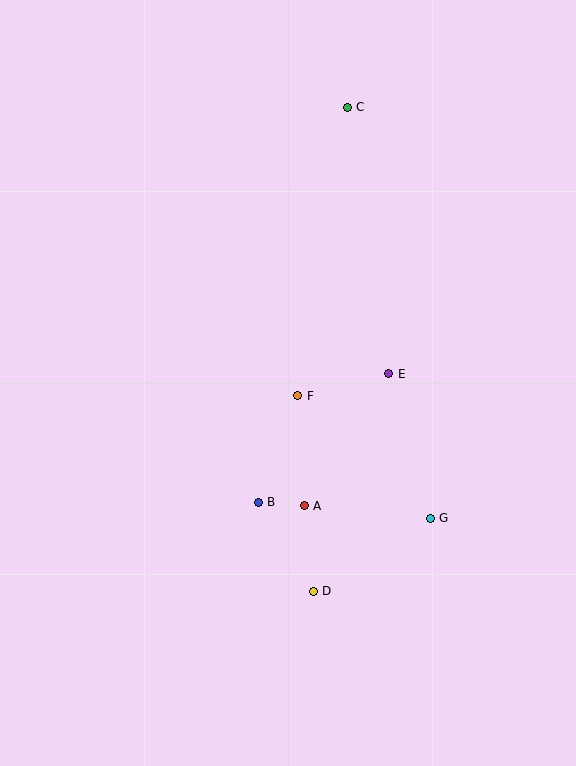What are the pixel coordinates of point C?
Point C is at (347, 107).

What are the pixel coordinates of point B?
Point B is at (258, 502).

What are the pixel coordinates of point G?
Point G is at (430, 518).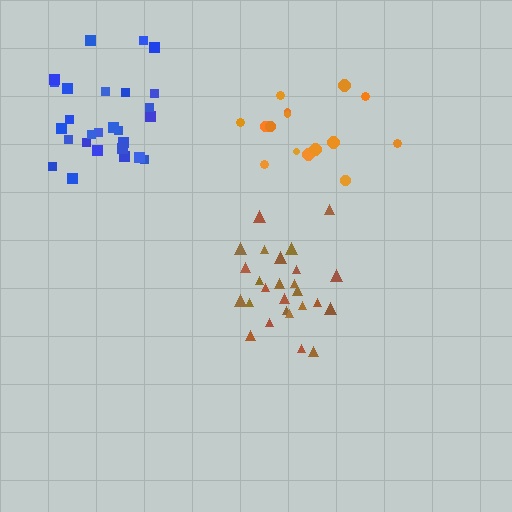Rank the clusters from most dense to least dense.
brown, blue, orange.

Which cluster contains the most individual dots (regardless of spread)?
Blue (27).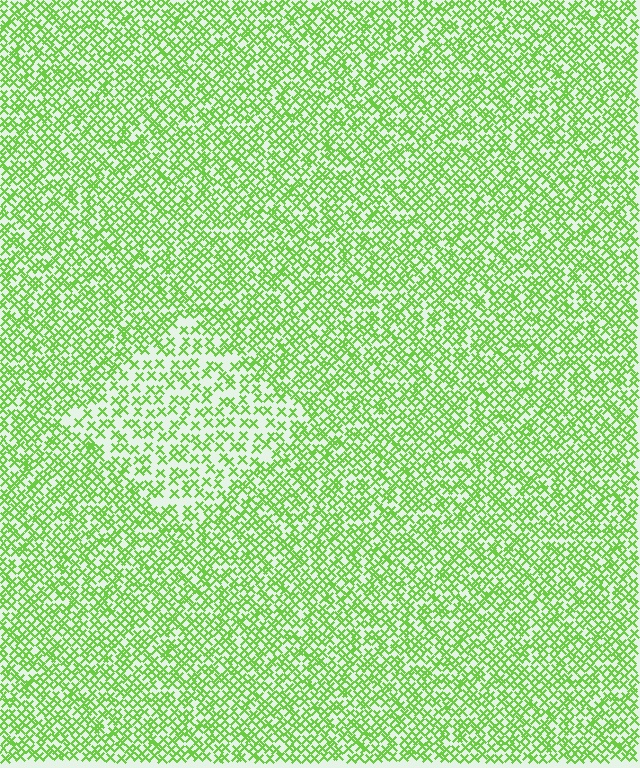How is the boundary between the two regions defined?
The boundary is defined by a change in element density (approximately 1.8x ratio). All elements are the same color, size, and shape.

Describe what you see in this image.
The image contains small lime elements arranged at two different densities. A diamond-shaped region is visible where the elements are less densely packed than the surrounding area.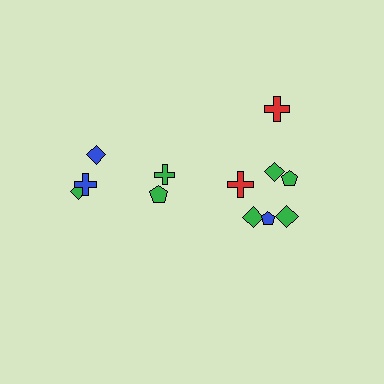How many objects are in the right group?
There are 8 objects.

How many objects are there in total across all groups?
There are 12 objects.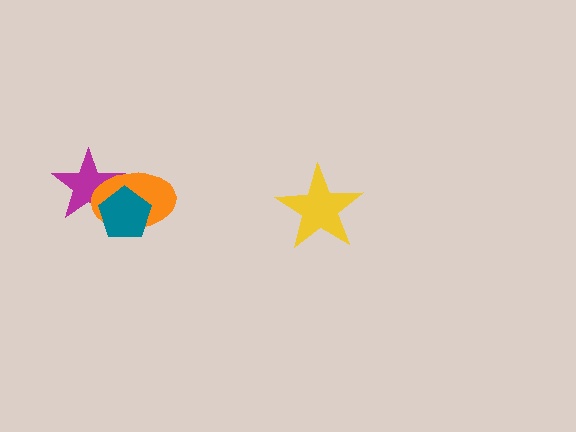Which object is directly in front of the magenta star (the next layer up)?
The orange ellipse is directly in front of the magenta star.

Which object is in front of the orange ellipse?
The teal pentagon is in front of the orange ellipse.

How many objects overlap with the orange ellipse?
2 objects overlap with the orange ellipse.